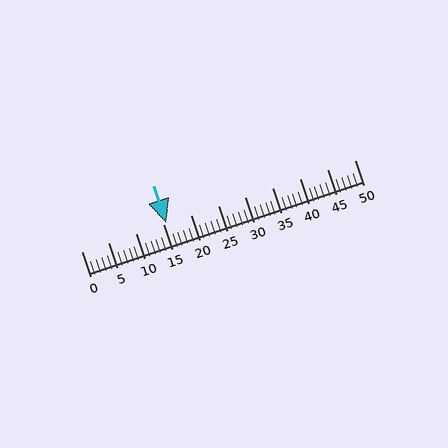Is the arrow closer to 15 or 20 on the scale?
The arrow is closer to 15.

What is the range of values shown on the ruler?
The ruler shows values from 0 to 50.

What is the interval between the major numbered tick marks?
The major tick marks are spaced 5 units apart.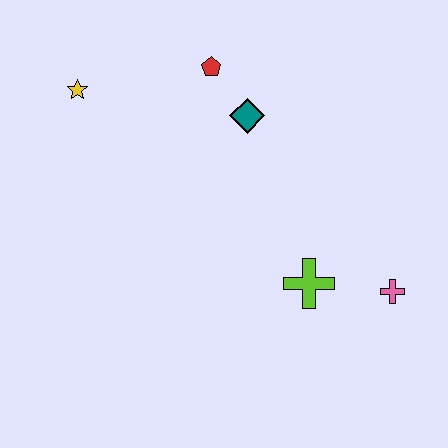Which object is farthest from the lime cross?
The yellow star is farthest from the lime cross.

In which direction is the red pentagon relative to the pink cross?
The red pentagon is above the pink cross.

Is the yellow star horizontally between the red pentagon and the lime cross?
No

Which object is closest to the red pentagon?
The teal diamond is closest to the red pentagon.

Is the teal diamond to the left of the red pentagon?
No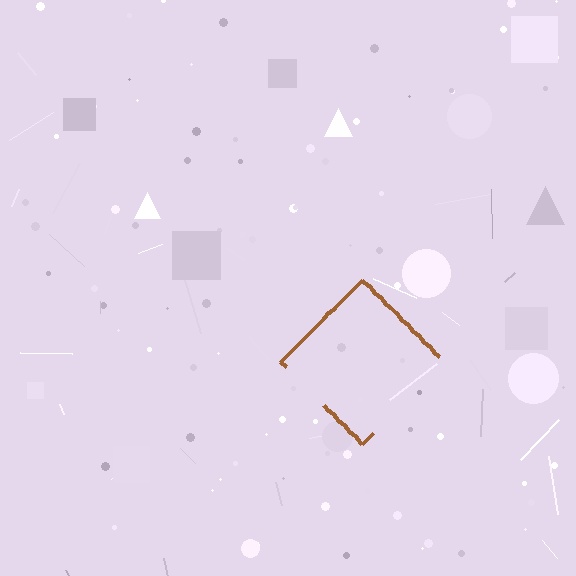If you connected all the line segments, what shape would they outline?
They would outline a diamond.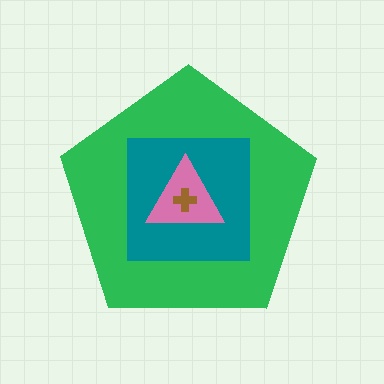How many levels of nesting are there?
4.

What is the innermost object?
The brown cross.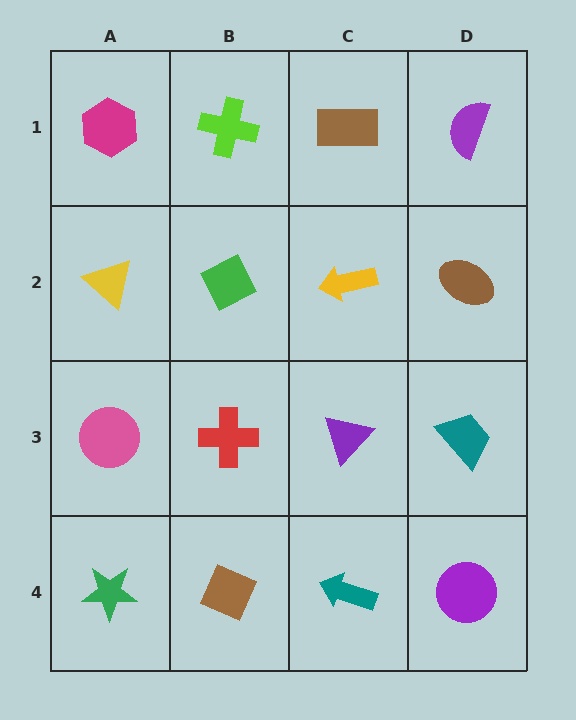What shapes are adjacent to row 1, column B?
A green diamond (row 2, column B), a magenta hexagon (row 1, column A), a brown rectangle (row 1, column C).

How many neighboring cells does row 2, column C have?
4.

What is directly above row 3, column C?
A yellow arrow.